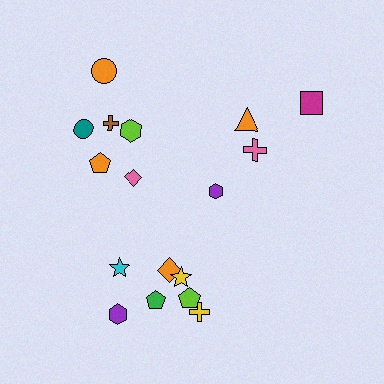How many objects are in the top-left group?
There are 6 objects.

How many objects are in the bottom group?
There are 7 objects.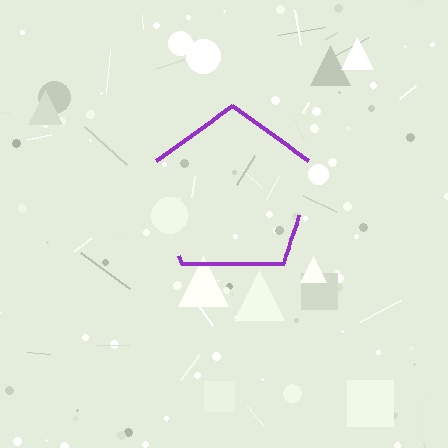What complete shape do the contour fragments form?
The contour fragments form a pentagon.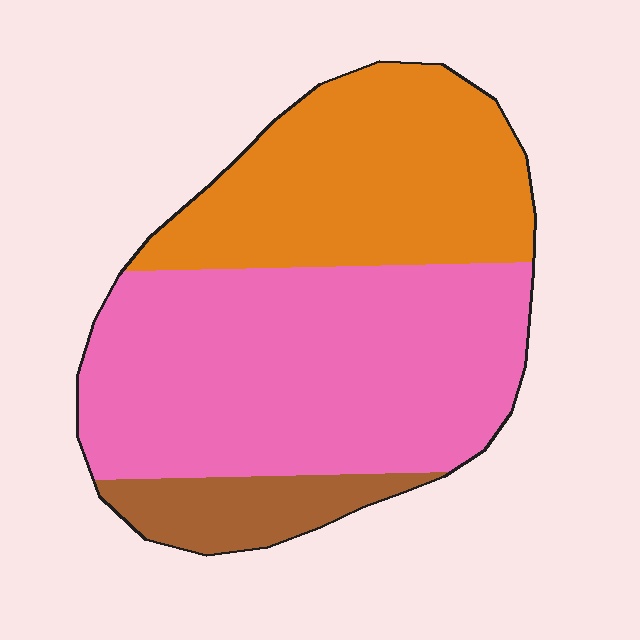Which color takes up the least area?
Brown, at roughly 10%.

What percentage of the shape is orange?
Orange takes up about one third (1/3) of the shape.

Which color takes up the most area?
Pink, at roughly 55%.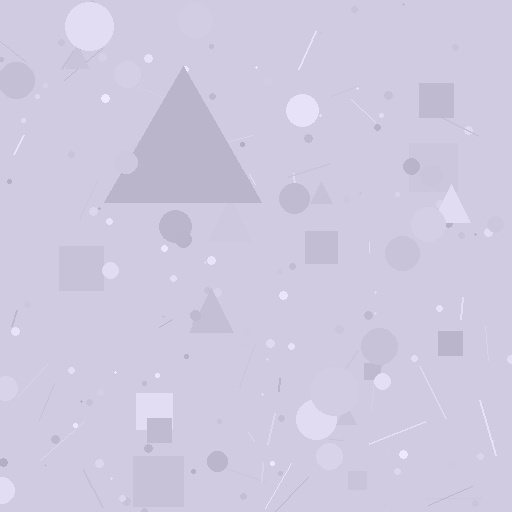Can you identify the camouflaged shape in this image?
The camouflaged shape is a triangle.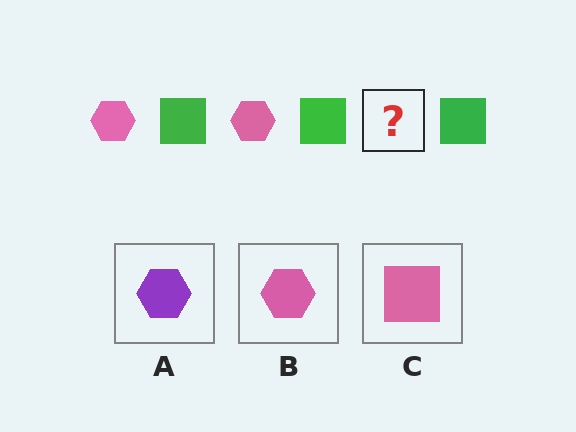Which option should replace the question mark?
Option B.